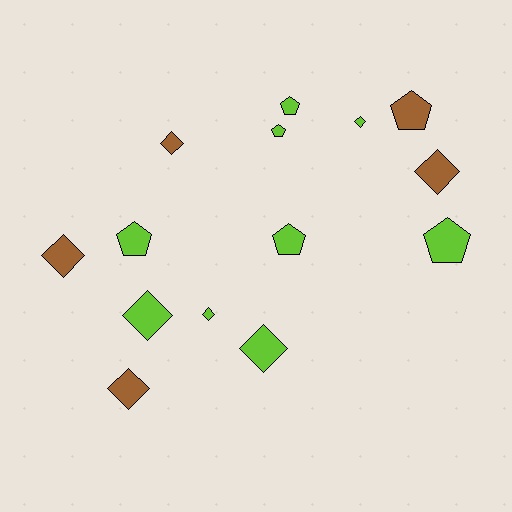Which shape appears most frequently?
Diamond, with 8 objects.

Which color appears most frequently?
Lime, with 9 objects.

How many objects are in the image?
There are 14 objects.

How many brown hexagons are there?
There are no brown hexagons.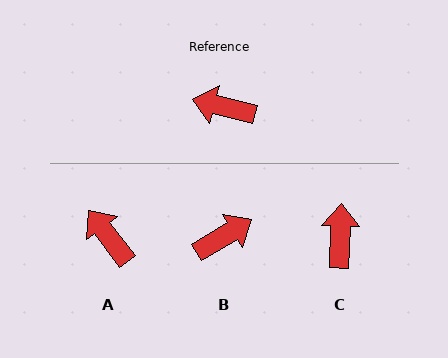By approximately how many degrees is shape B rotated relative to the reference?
Approximately 135 degrees clockwise.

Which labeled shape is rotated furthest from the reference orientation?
B, about 135 degrees away.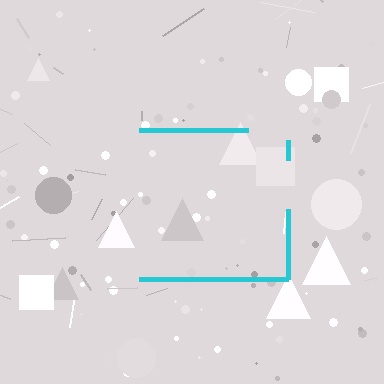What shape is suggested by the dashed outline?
The dashed outline suggests a square.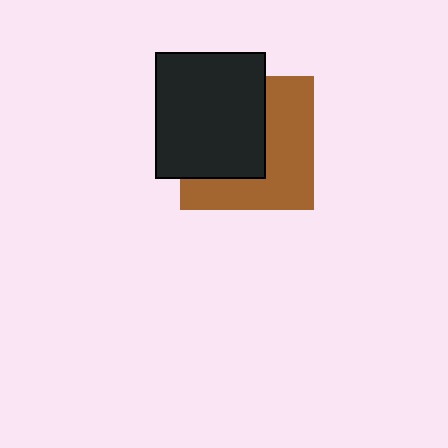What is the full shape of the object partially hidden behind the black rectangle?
The partially hidden object is a brown square.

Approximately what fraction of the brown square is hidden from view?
Roughly 50% of the brown square is hidden behind the black rectangle.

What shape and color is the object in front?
The object in front is a black rectangle.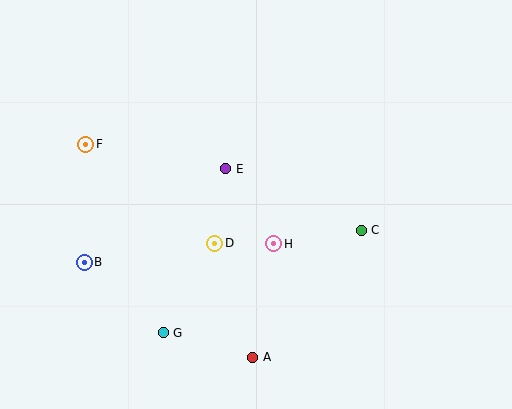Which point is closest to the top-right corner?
Point C is closest to the top-right corner.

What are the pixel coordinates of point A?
Point A is at (253, 357).